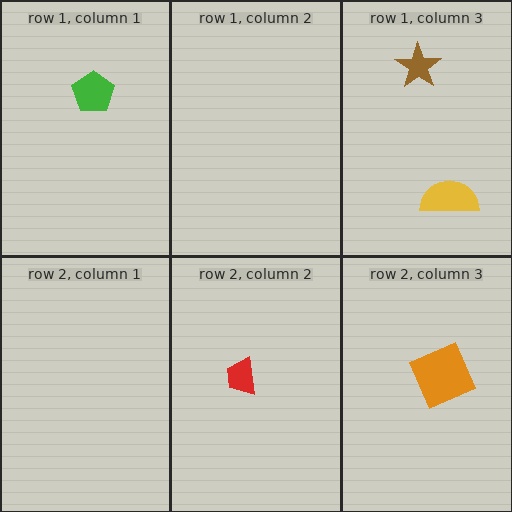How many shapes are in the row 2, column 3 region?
1.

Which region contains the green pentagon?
The row 1, column 1 region.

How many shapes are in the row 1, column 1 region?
1.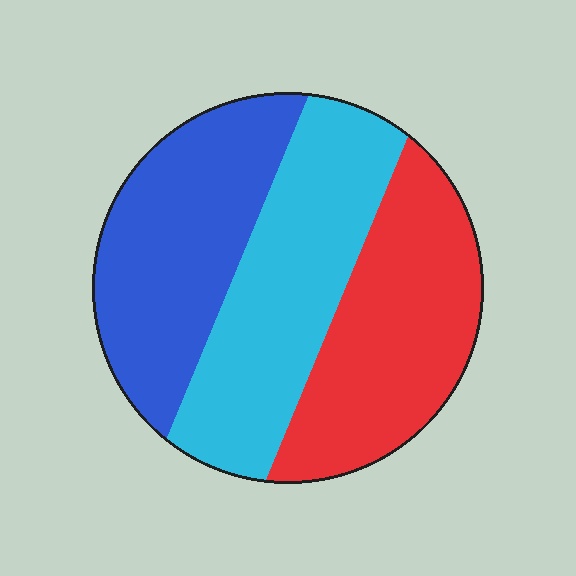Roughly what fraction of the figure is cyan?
Cyan takes up between a third and a half of the figure.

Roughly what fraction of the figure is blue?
Blue takes up about one third (1/3) of the figure.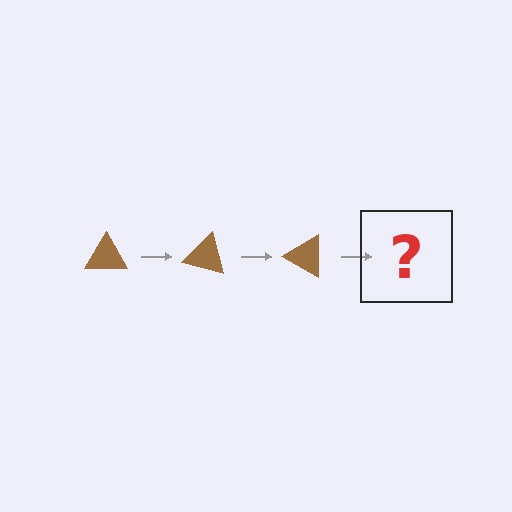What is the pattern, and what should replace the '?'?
The pattern is that the triangle rotates 15 degrees each step. The '?' should be a brown triangle rotated 45 degrees.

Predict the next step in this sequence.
The next step is a brown triangle rotated 45 degrees.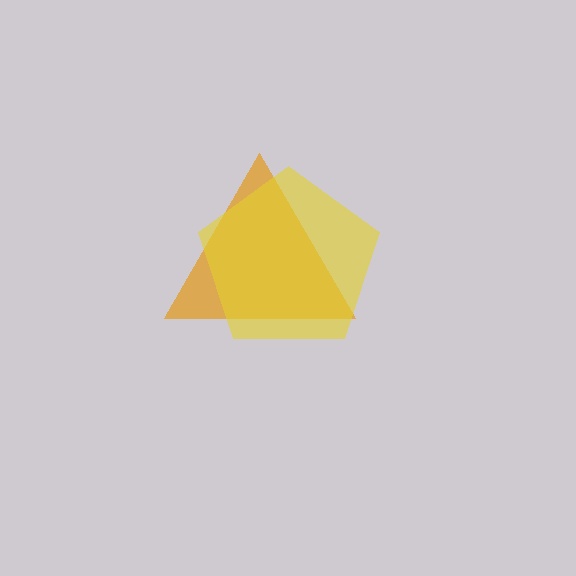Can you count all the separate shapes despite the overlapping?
Yes, there are 2 separate shapes.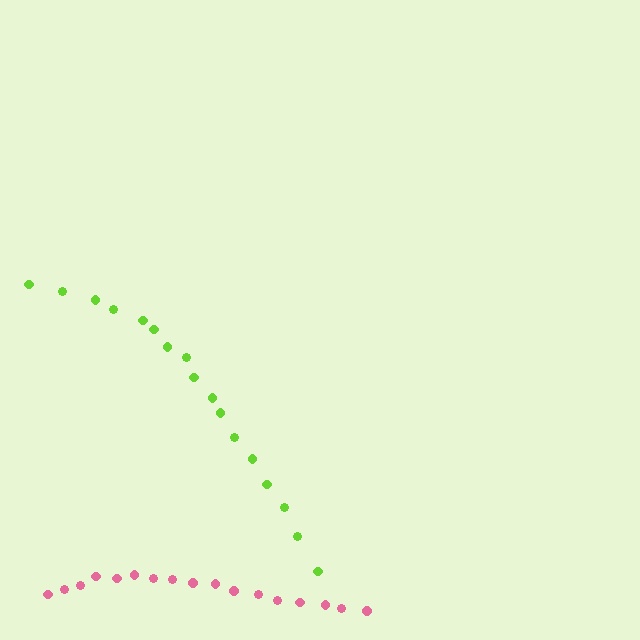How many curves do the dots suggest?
There are 2 distinct paths.